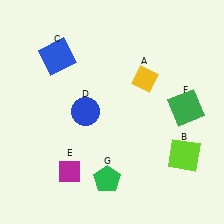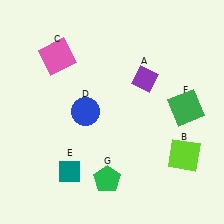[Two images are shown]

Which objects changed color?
A changed from yellow to purple. C changed from blue to pink. E changed from magenta to teal.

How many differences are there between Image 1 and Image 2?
There are 3 differences between the two images.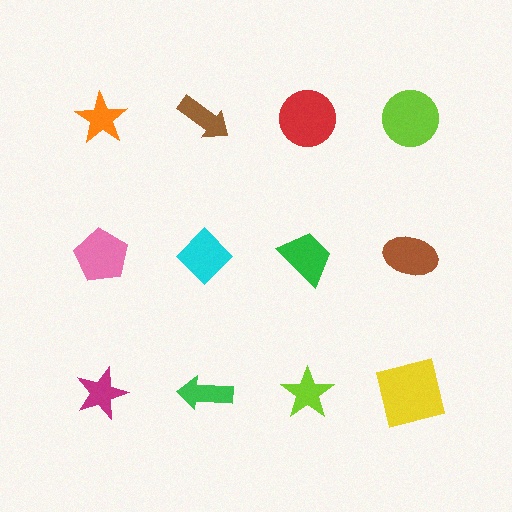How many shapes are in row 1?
4 shapes.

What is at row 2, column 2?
A cyan diamond.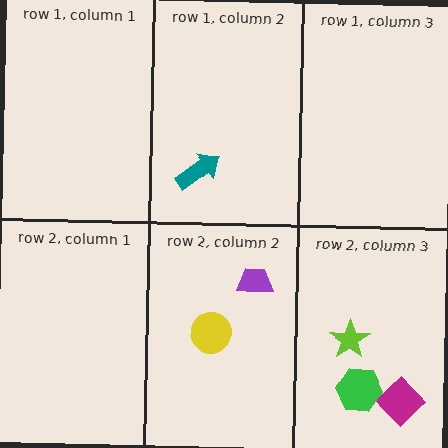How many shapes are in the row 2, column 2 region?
2.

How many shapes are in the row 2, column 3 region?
3.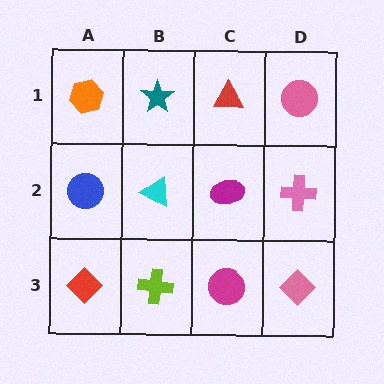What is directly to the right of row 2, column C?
A pink cross.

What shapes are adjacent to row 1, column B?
A cyan triangle (row 2, column B), an orange hexagon (row 1, column A), a red triangle (row 1, column C).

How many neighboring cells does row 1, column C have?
3.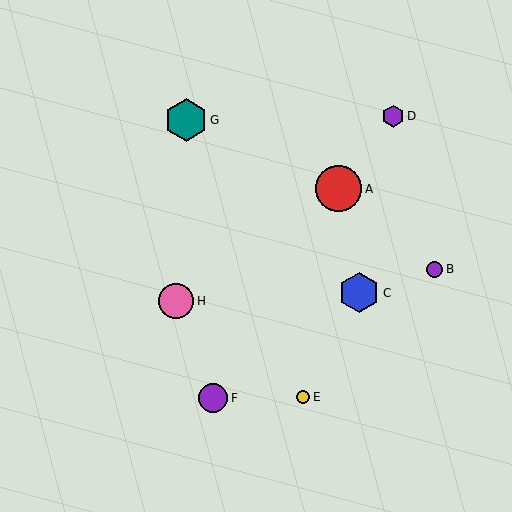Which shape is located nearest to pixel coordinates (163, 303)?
The pink circle (labeled H) at (176, 301) is nearest to that location.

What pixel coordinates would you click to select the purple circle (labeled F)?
Click at (213, 398) to select the purple circle F.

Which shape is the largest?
The red circle (labeled A) is the largest.